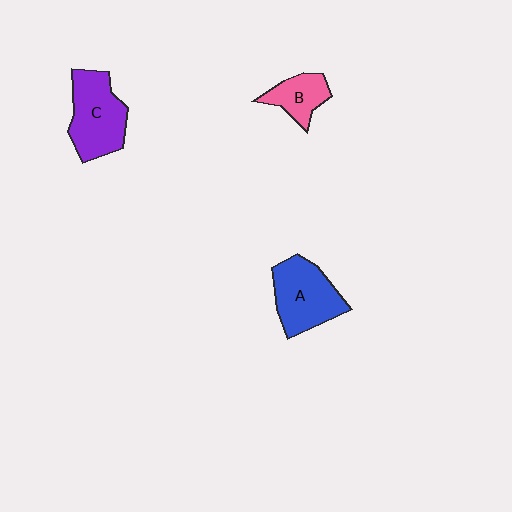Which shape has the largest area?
Shape C (purple).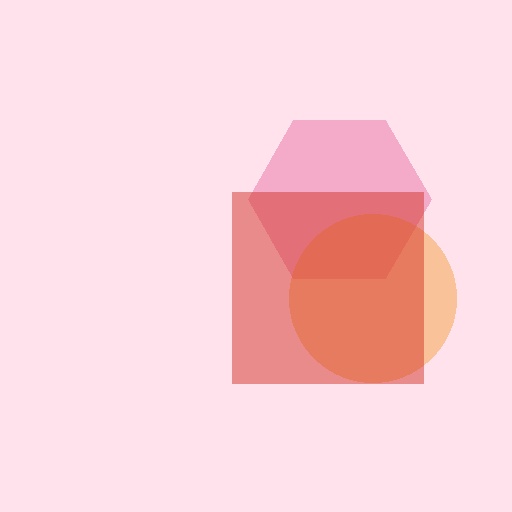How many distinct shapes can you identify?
There are 3 distinct shapes: a pink hexagon, an orange circle, a red square.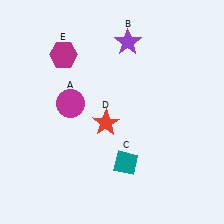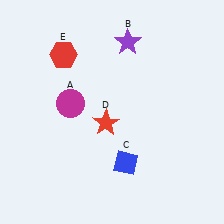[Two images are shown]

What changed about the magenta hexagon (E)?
In Image 1, E is magenta. In Image 2, it changed to red.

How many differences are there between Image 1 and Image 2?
There are 2 differences between the two images.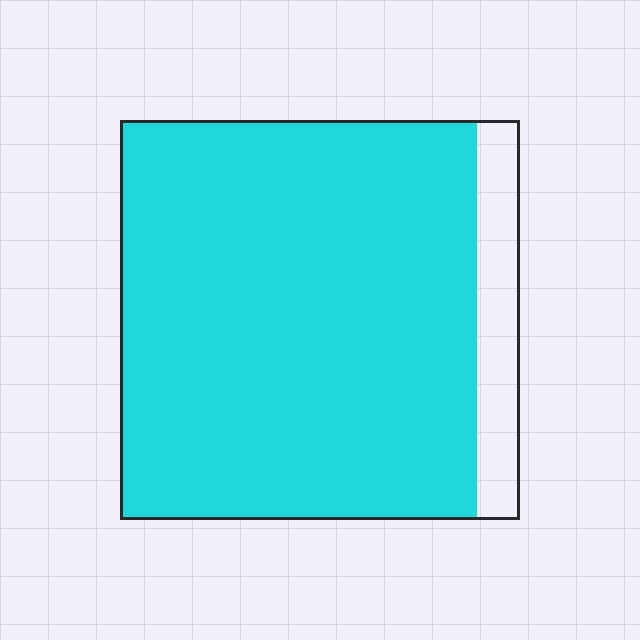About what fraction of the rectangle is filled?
About nine tenths (9/10).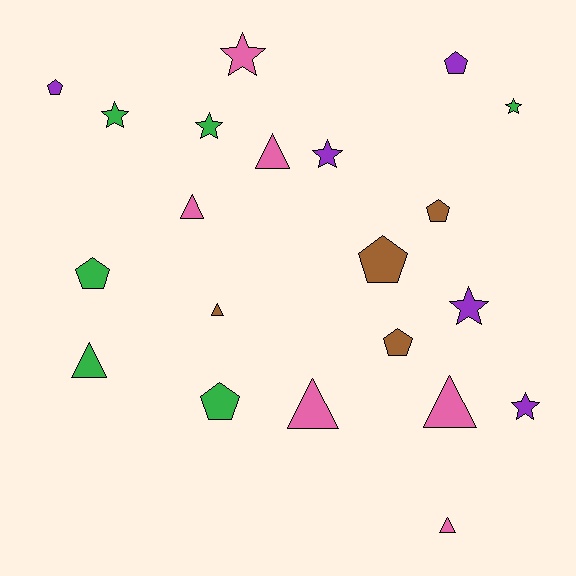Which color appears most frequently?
Green, with 6 objects.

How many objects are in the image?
There are 21 objects.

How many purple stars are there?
There are 3 purple stars.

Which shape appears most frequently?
Star, with 7 objects.